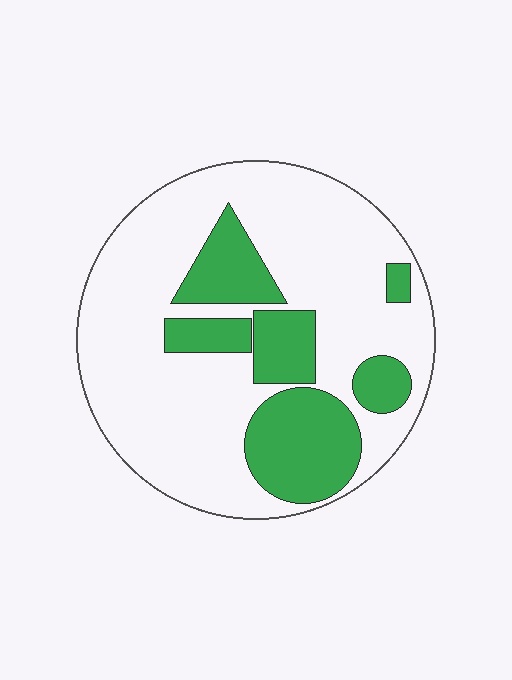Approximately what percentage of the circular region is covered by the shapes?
Approximately 30%.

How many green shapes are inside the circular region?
6.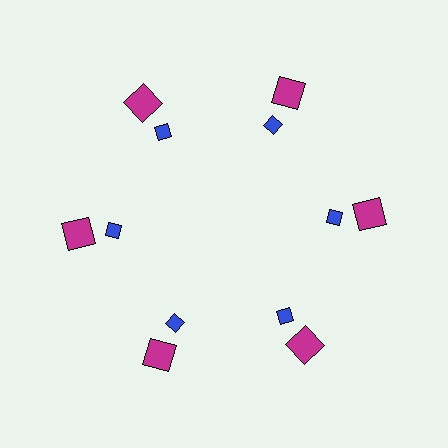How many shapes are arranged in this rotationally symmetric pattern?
There are 12 shapes, arranged in 6 groups of 2.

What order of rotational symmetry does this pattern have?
This pattern has 6-fold rotational symmetry.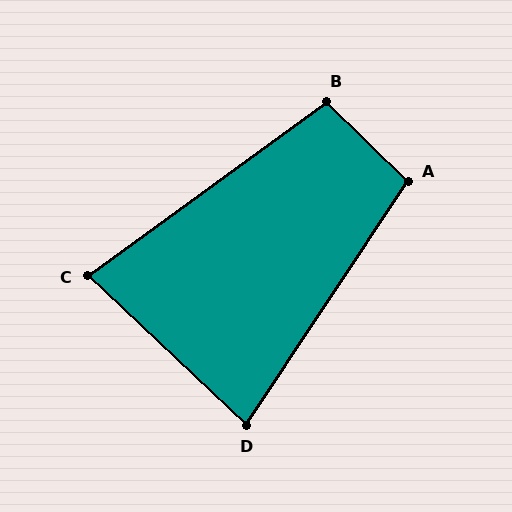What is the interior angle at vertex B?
Approximately 100 degrees (obtuse).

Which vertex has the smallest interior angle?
C, at approximately 79 degrees.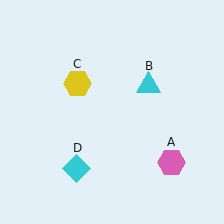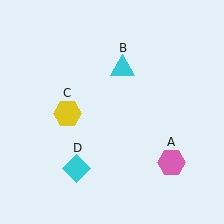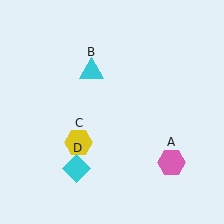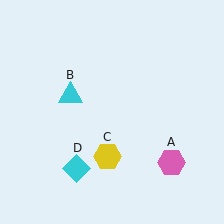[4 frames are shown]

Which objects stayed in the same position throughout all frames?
Pink hexagon (object A) and cyan diamond (object D) remained stationary.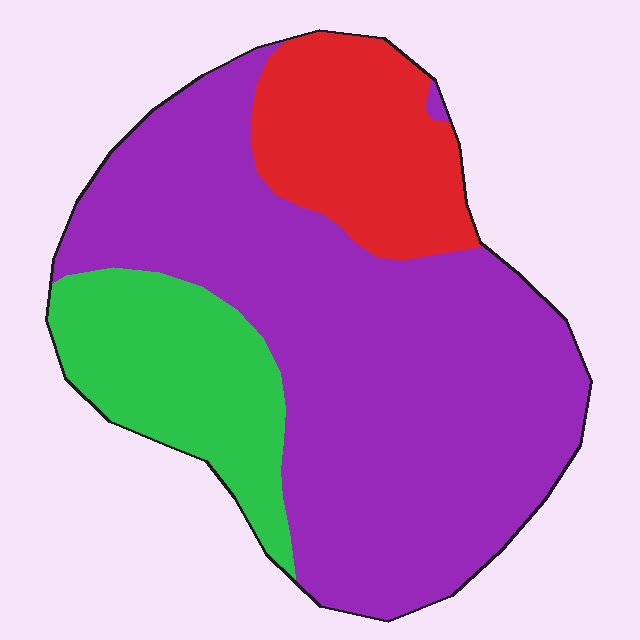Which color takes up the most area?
Purple, at roughly 65%.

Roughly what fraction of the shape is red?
Red covers roughly 20% of the shape.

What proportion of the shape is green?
Green covers roughly 20% of the shape.